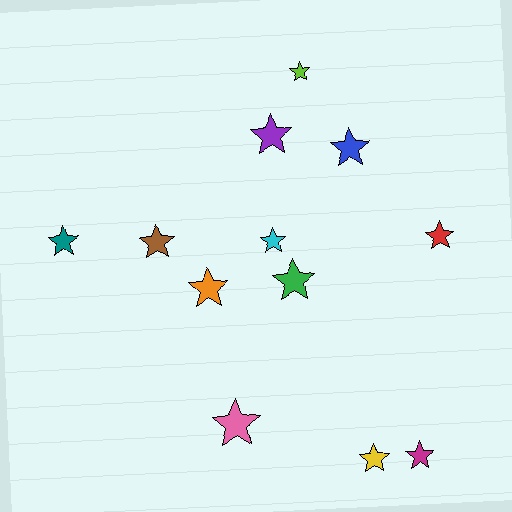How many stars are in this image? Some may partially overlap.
There are 12 stars.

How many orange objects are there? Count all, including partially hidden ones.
There is 1 orange object.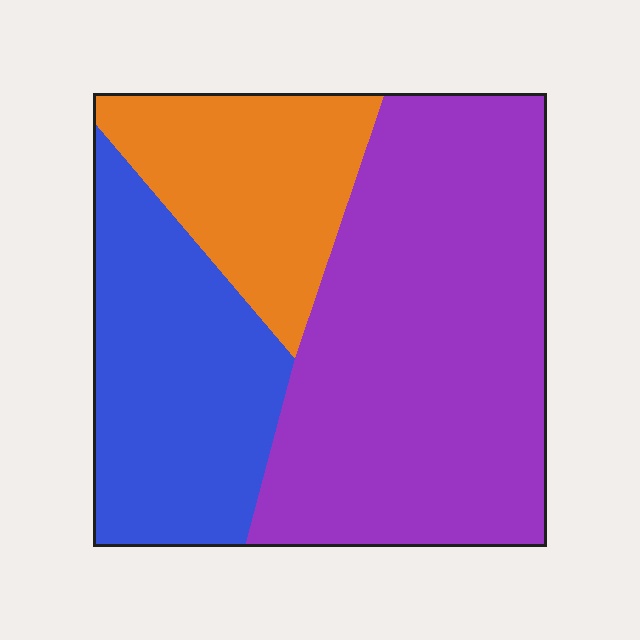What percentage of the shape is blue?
Blue takes up about one quarter (1/4) of the shape.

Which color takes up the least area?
Orange, at roughly 20%.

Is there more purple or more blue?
Purple.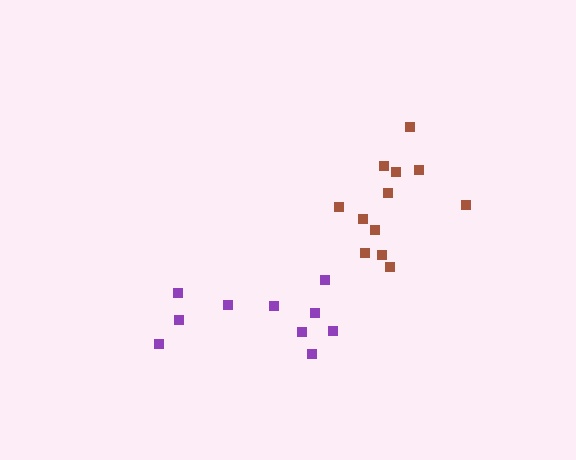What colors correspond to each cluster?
The clusters are colored: purple, brown.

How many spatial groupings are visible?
There are 2 spatial groupings.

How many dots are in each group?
Group 1: 10 dots, Group 2: 12 dots (22 total).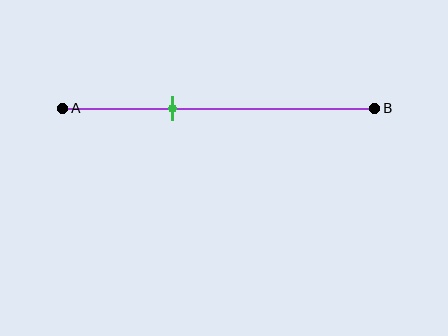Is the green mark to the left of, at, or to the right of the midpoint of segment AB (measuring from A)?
The green mark is to the left of the midpoint of segment AB.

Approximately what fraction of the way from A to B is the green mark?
The green mark is approximately 35% of the way from A to B.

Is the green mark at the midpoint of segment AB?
No, the mark is at about 35% from A, not at the 50% midpoint.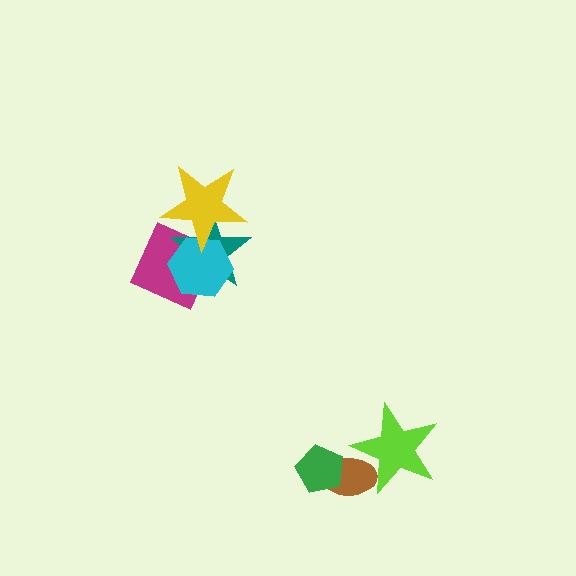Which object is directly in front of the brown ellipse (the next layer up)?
The green pentagon is directly in front of the brown ellipse.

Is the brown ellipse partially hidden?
Yes, it is partially covered by another shape.